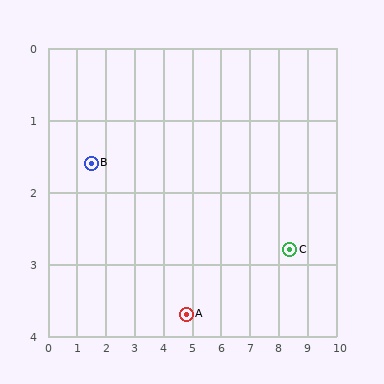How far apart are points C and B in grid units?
Points C and B are about 7.0 grid units apart.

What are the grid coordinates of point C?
Point C is at approximately (8.4, 2.8).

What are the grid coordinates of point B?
Point B is at approximately (1.5, 1.6).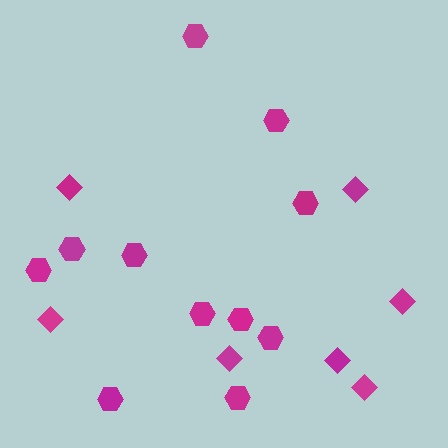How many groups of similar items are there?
There are 2 groups: one group of diamonds (7) and one group of hexagons (11).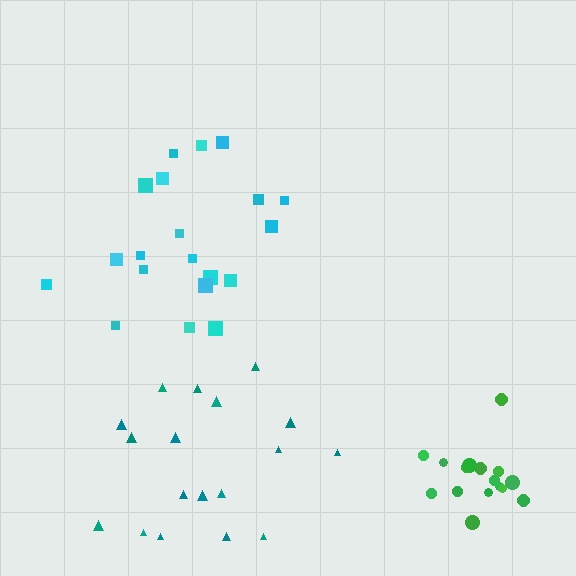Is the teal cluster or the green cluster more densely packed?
Green.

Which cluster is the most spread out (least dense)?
Teal.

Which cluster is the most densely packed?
Green.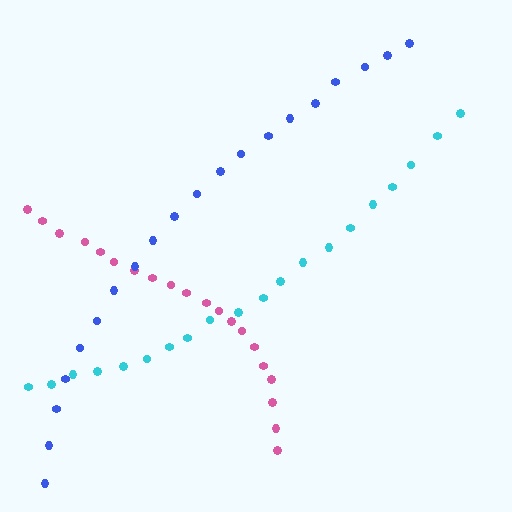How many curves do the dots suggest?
There are 3 distinct paths.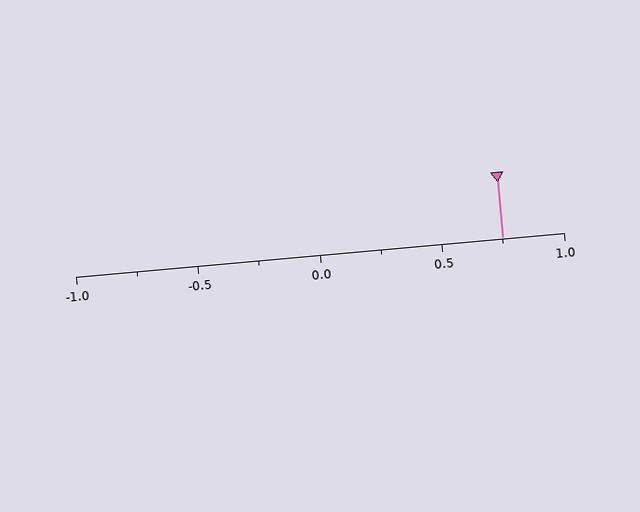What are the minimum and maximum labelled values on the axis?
The axis runs from -1.0 to 1.0.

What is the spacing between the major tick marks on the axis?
The major ticks are spaced 0.5 apart.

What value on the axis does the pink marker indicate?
The marker indicates approximately 0.75.